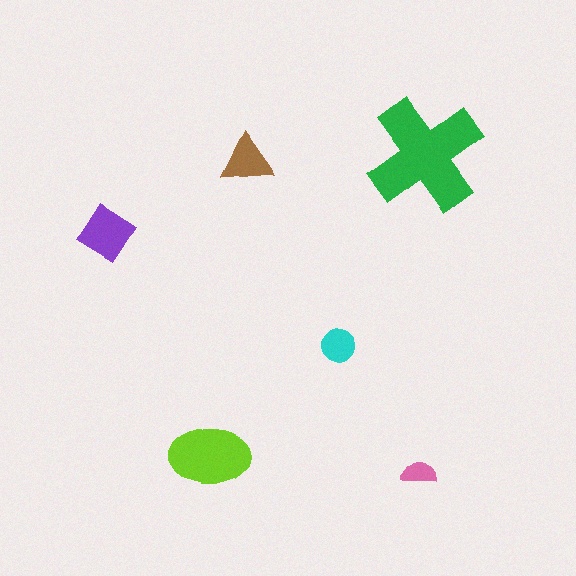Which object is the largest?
The green cross.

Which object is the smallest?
The pink semicircle.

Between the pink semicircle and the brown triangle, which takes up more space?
The brown triangle.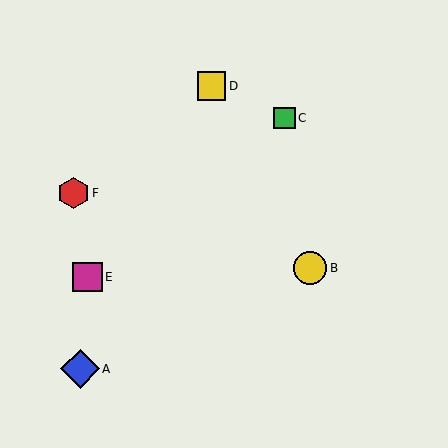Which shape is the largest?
The blue diamond (labeled A) is the largest.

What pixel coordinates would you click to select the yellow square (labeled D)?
Click at (212, 86) to select the yellow square D.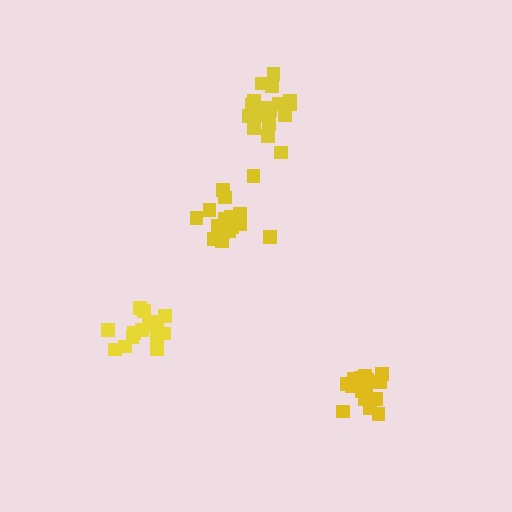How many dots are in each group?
Group 1: 21 dots, Group 2: 15 dots, Group 3: 15 dots, Group 4: 19 dots (70 total).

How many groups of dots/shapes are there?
There are 4 groups.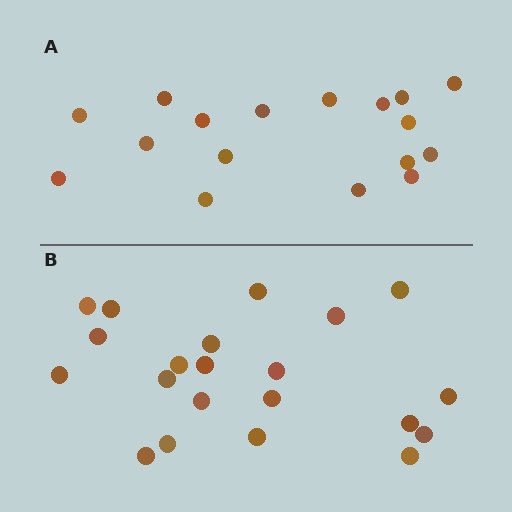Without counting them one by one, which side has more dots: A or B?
Region B (the bottom region) has more dots.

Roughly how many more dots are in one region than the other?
Region B has about 4 more dots than region A.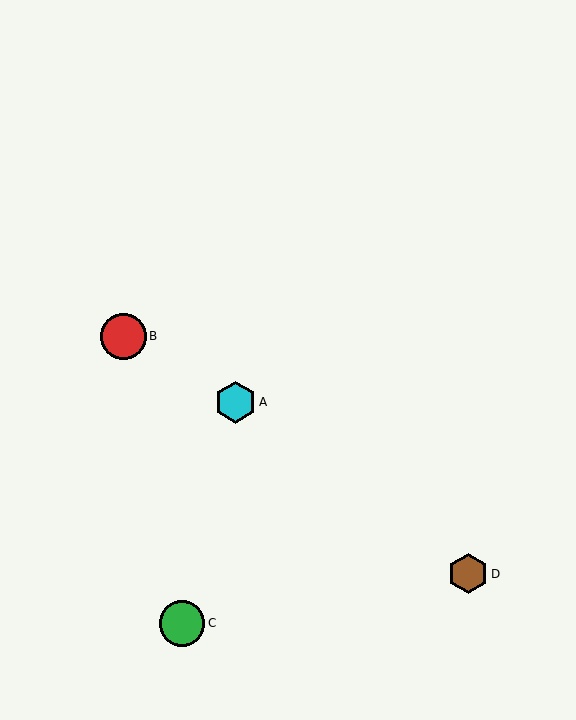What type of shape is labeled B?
Shape B is a red circle.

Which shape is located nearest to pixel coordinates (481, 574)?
The brown hexagon (labeled D) at (468, 574) is nearest to that location.